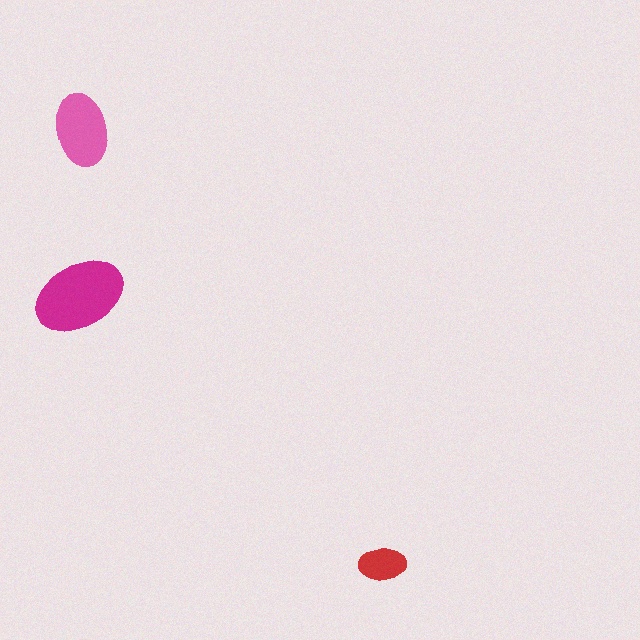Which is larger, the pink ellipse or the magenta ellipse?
The magenta one.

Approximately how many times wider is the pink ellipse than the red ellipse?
About 1.5 times wider.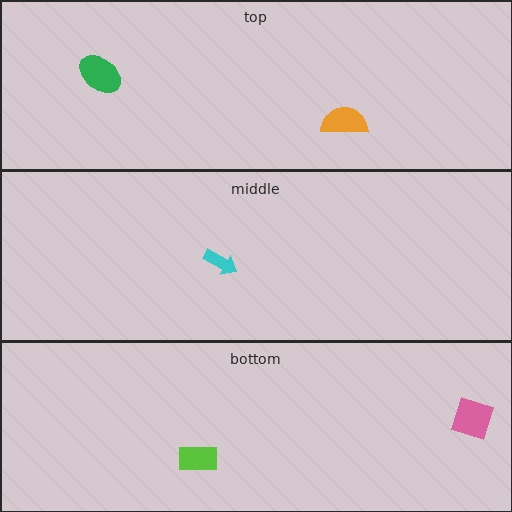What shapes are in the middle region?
The cyan arrow.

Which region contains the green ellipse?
The top region.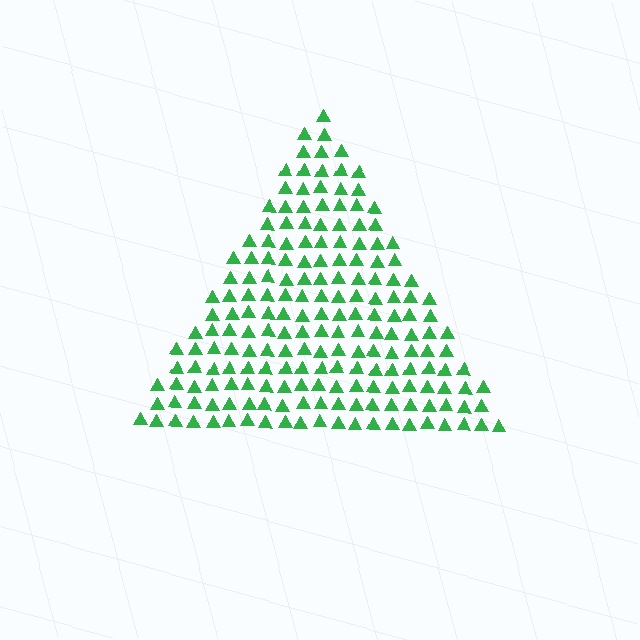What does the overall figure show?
The overall figure shows a triangle.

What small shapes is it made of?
It is made of small triangles.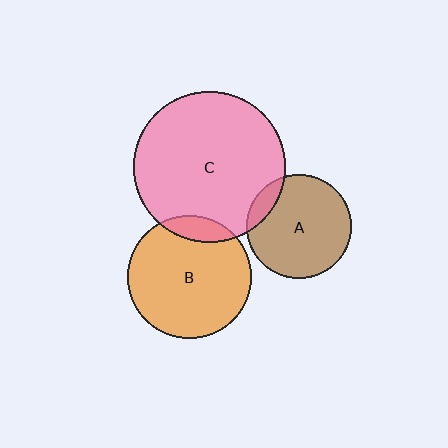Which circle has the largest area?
Circle C (pink).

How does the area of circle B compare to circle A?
Approximately 1.4 times.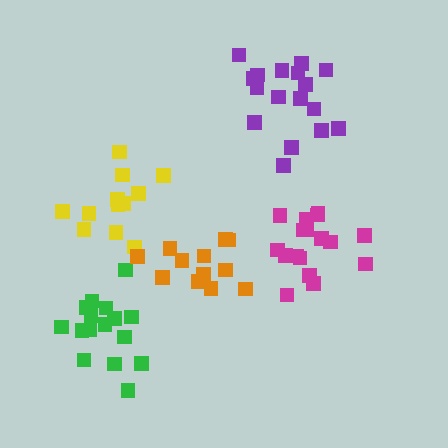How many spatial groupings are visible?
There are 5 spatial groupings.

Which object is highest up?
The purple cluster is topmost.